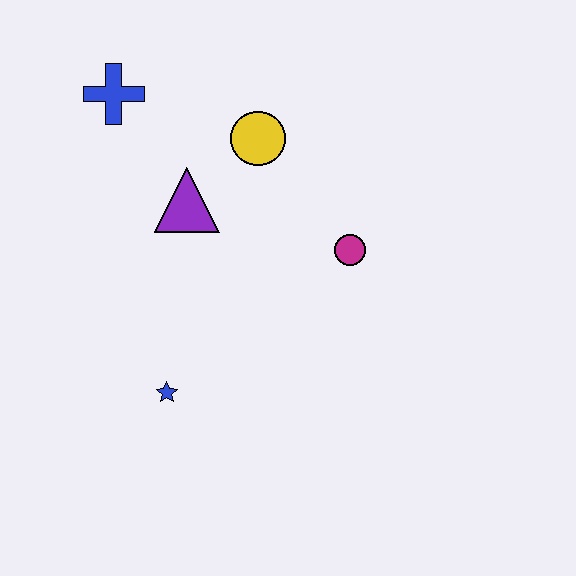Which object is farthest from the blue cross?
The blue star is farthest from the blue cross.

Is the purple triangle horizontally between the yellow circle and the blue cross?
Yes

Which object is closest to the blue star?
The purple triangle is closest to the blue star.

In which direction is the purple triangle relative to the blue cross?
The purple triangle is below the blue cross.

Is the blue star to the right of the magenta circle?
No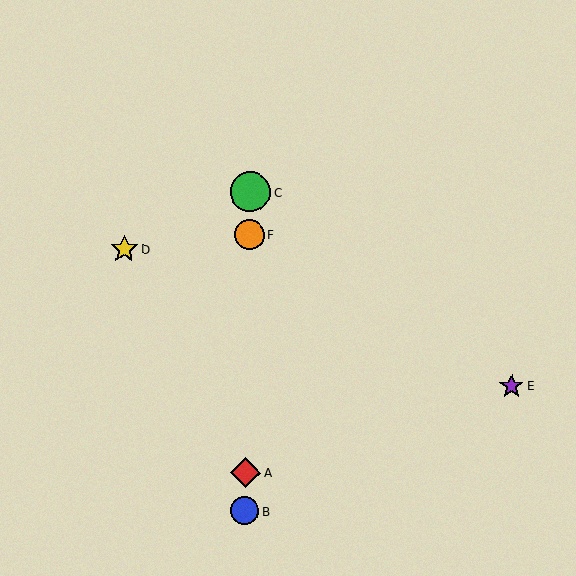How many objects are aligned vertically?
4 objects (A, B, C, F) are aligned vertically.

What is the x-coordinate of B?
Object B is at x≈245.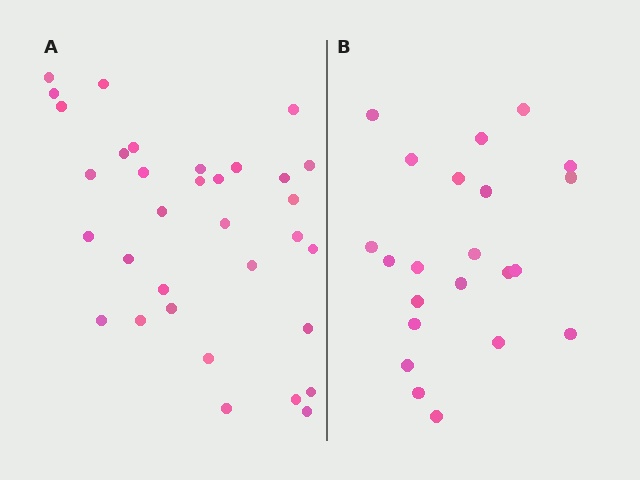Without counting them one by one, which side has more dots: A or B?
Region A (the left region) has more dots.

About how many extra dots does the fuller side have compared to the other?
Region A has roughly 12 or so more dots than region B.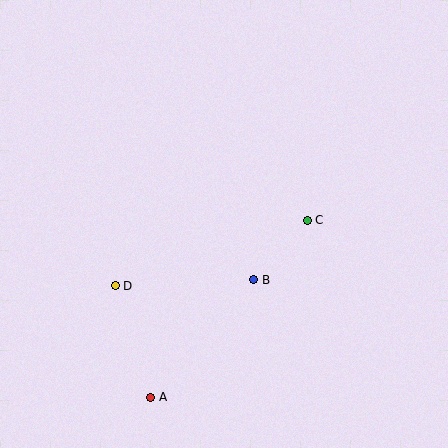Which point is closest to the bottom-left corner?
Point A is closest to the bottom-left corner.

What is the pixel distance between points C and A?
The distance between C and A is 236 pixels.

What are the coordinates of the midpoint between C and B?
The midpoint between C and B is at (281, 250).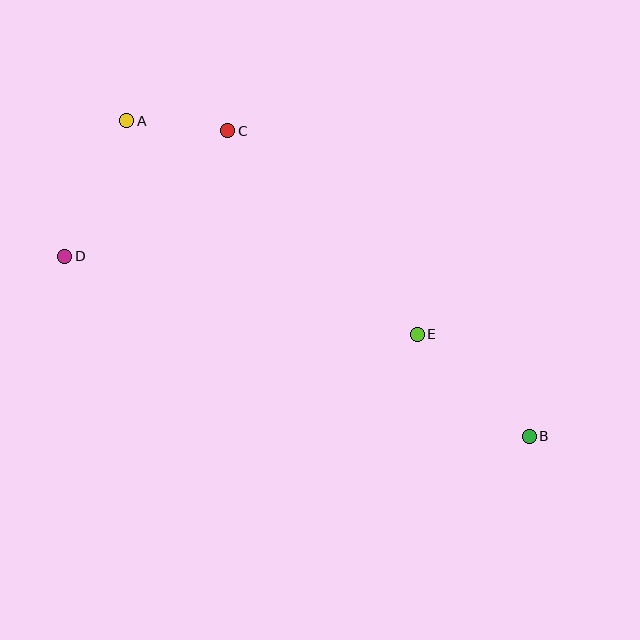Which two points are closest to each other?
Points A and C are closest to each other.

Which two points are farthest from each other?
Points A and B are farthest from each other.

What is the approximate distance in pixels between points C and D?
The distance between C and D is approximately 206 pixels.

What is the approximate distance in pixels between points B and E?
The distance between B and E is approximately 152 pixels.